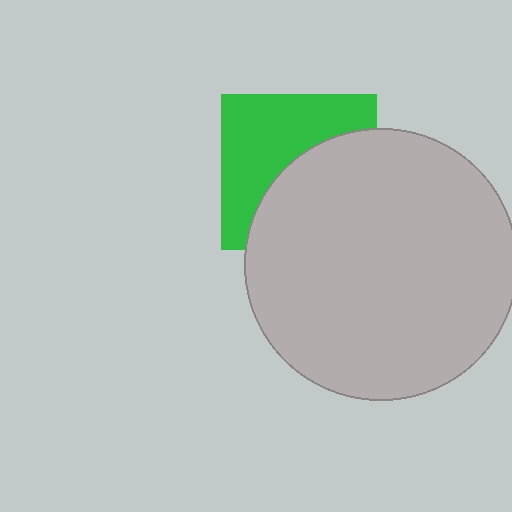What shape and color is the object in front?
The object in front is a light gray circle.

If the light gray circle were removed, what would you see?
You would see the complete green square.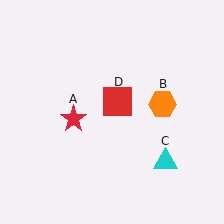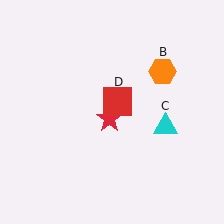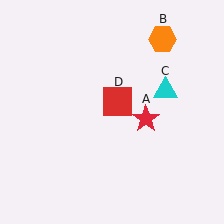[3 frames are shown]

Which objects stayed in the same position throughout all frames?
Red square (object D) remained stationary.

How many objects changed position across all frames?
3 objects changed position: red star (object A), orange hexagon (object B), cyan triangle (object C).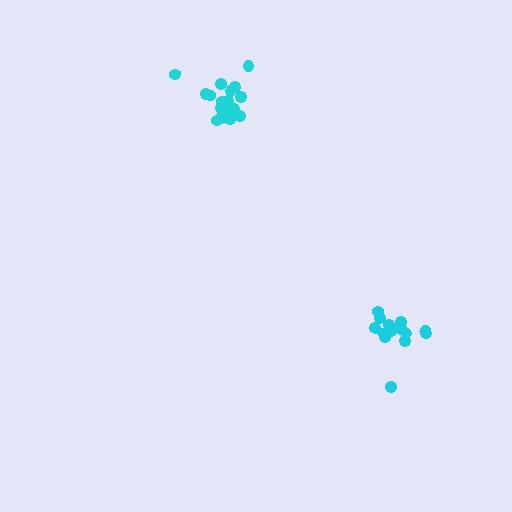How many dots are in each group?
Group 1: 15 dots, Group 2: 19 dots (34 total).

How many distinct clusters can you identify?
There are 2 distinct clusters.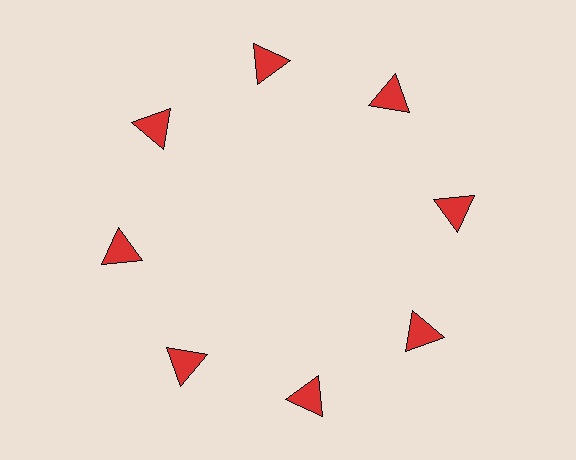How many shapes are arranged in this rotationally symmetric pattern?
There are 8 shapes, arranged in 8 groups of 1.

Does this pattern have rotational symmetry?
Yes, this pattern has 8-fold rotational symmetry. It looks the same after rotating 45 degrees around the center.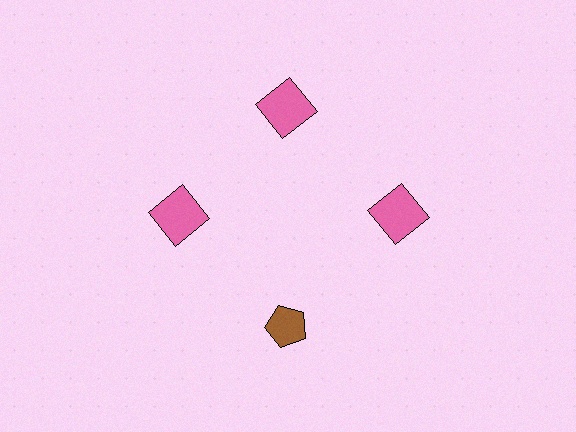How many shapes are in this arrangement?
There are 4 shapes arranged in a ring pattern.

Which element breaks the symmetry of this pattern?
The brown pentagon at roughly the 6 o'clock position breaks the symmetry. All other shapes are pink squares.